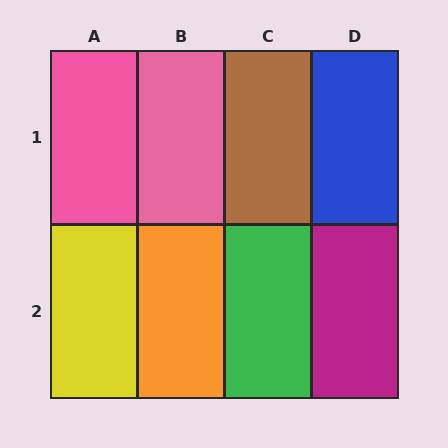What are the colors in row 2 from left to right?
Yellow, orange, green, magenta.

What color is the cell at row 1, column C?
Brown.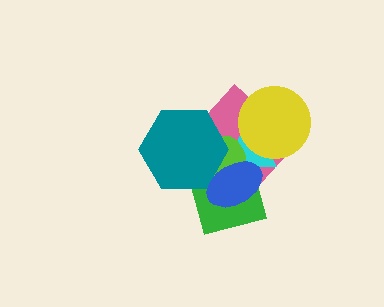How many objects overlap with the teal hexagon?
5 objects overlap with the teal hexagon.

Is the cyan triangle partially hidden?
Yes, it is partially covered by another shape.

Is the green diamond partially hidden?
Yes, it is partially covered by another shape.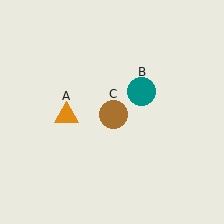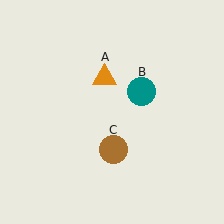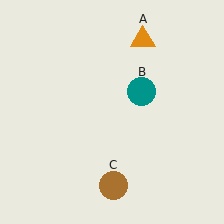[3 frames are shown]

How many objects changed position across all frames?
2 objects changed position: orange triangle (object A), brown circle (object C).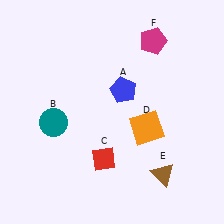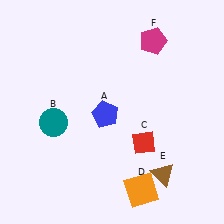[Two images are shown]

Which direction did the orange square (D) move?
The orange square (D) moved down.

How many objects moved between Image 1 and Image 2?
3 objects moved between the two images.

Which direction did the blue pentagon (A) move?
The blue pentagon (A) moved down.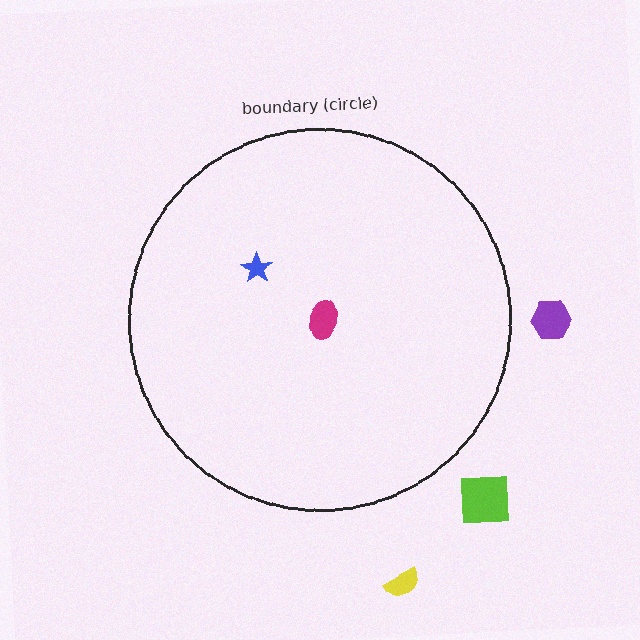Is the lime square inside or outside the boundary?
Outside.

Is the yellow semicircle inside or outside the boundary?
Outside.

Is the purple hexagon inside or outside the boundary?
Outside.